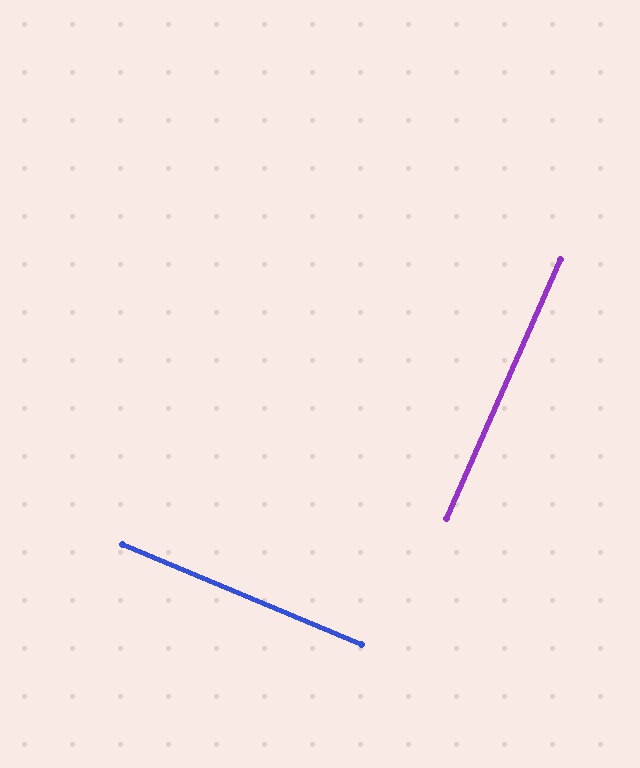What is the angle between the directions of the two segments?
Approximately 89 degrees.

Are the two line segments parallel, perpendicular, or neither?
Perpendicular — they meet at approximately 89°.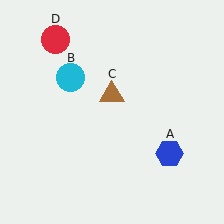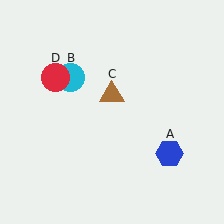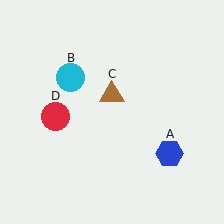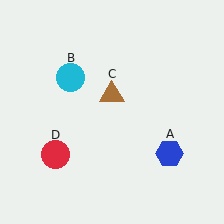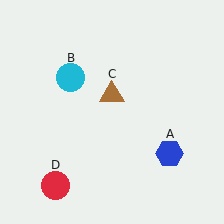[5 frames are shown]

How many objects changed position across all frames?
1 object changed position: red circle (object D).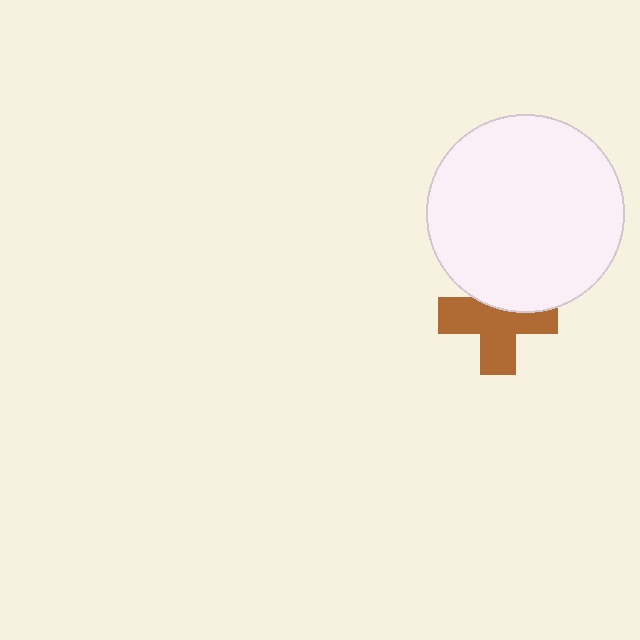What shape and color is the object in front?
The object in front is a white circle.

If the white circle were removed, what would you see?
You would see the complete brown cross.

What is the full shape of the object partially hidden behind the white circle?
The partially hidden object is a brown cross.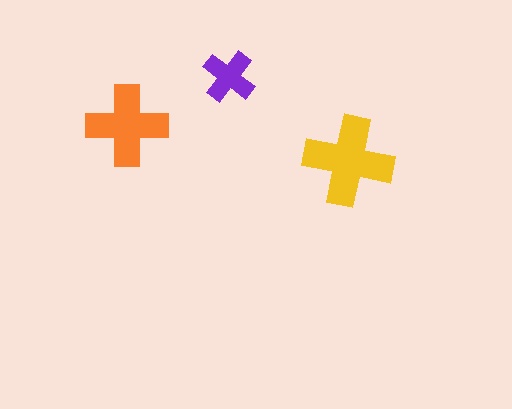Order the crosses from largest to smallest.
the yellow one, the orange one, the purple one.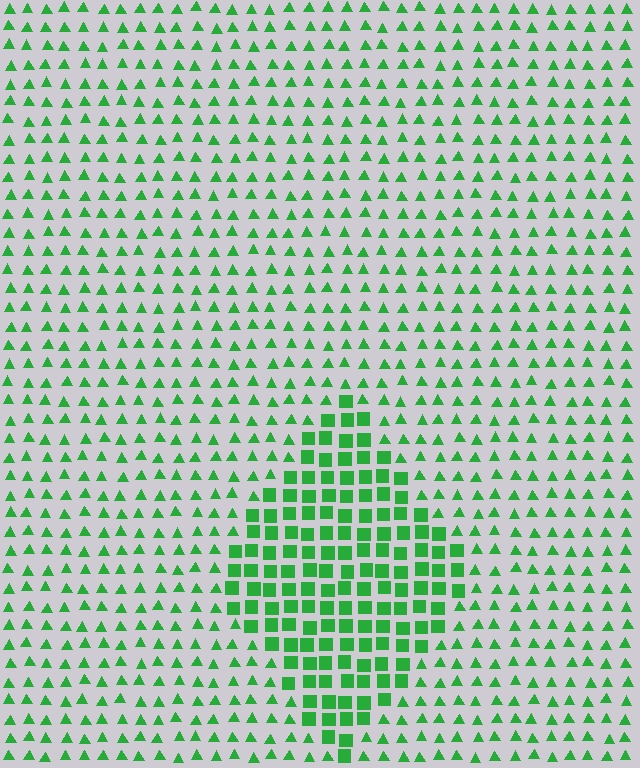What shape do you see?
I see a diamond.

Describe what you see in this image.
The image is filled with small green elements arranged in a uniform grid. A diamond-shaped region contains squares, while the surrounding area contains triangles. The boundary is defined purely by the change in element shape.